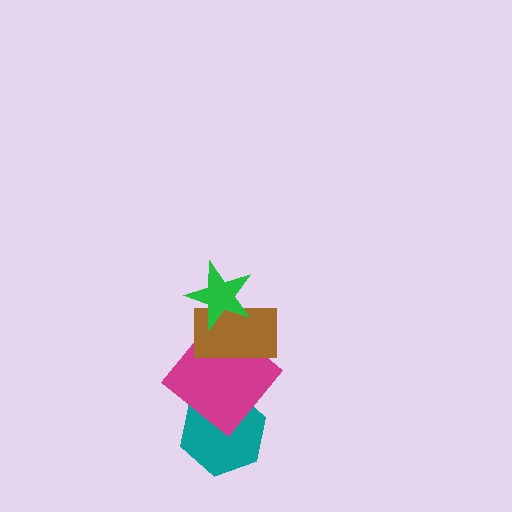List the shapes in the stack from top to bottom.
From top to bottom: the green star, the brown rectangle, the magenta diamond, the teal hexagon.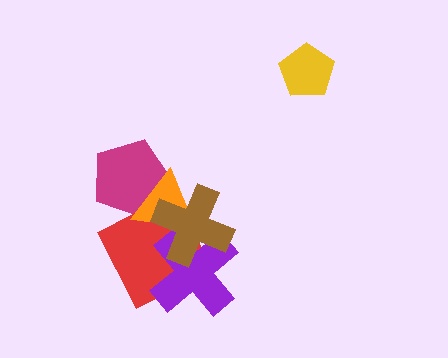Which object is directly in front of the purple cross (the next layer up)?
The orange triangle is directly in front of the purple cross.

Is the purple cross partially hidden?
Yes, it is partially covered by another shape.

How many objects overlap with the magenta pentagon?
1 object overlaps with the magenta pentagon.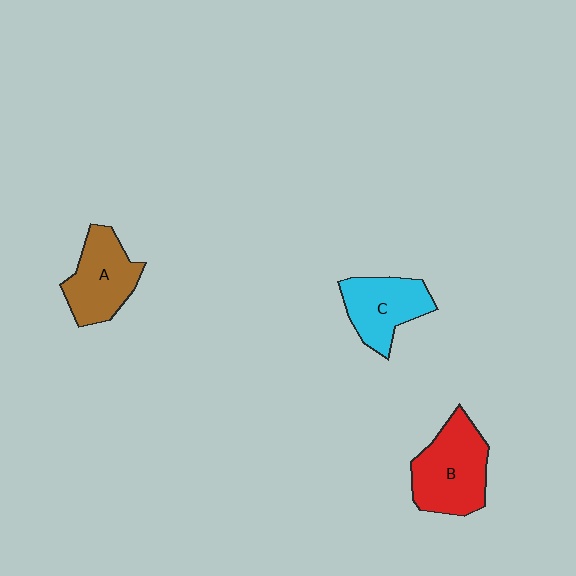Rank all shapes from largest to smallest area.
From largest to smallest: B (red), A (brown), C (cyan).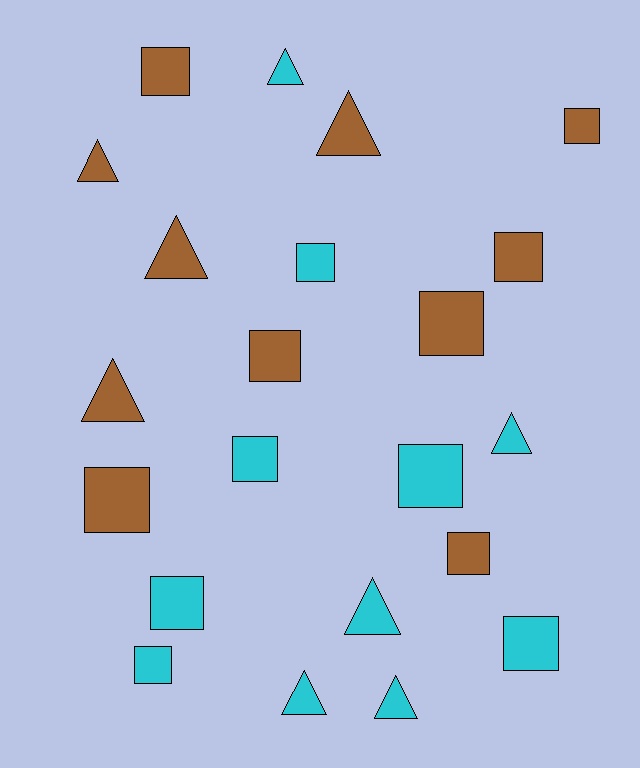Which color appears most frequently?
Cyan, with 11 objects.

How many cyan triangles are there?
There are 5 cyan triangles.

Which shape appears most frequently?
Square, with 13 objects.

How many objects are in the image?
There are 22 objects.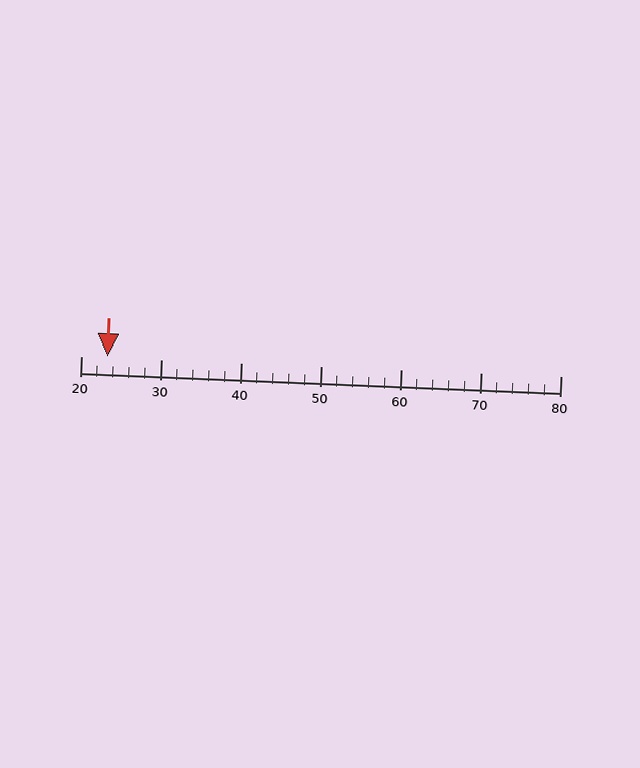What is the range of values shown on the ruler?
The ruler shows values from 20 to 80.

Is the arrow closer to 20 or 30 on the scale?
The arrow is closer to 20.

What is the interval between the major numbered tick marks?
The major tick marks are spaced 10 units apart.